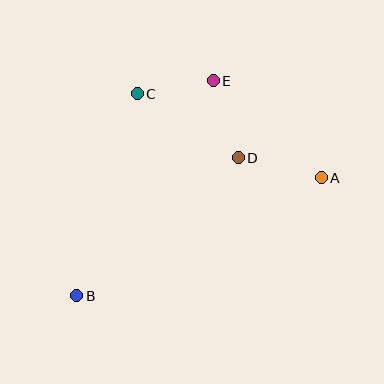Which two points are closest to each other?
Points C and E are closest to each other.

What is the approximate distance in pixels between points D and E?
The distance between D and E is approximately 81 pixels.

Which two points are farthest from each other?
Points A and B are farthest from each other.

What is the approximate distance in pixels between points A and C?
The distance between A and C is approximately 202 pixels.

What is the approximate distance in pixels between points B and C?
The distance between B and C is approximately 211 pixels.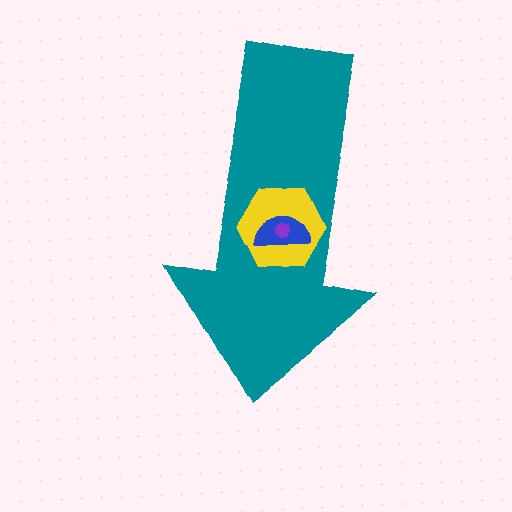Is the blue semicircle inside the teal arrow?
Yes.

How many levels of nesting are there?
4.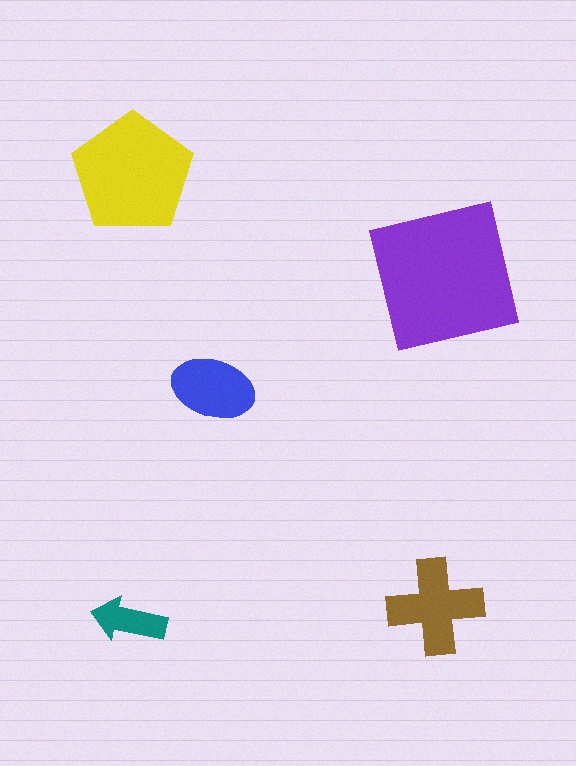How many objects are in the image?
There are 5 objects in the image.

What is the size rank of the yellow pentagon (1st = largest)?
2nd.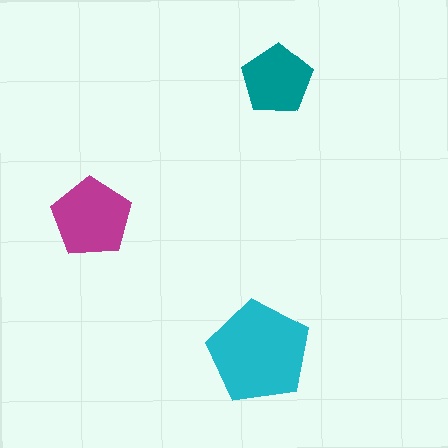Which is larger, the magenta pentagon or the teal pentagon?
The magenta one.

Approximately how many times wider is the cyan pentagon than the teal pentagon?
About 1.5 times wider.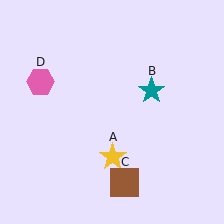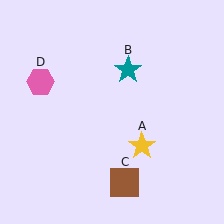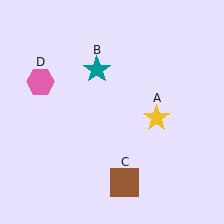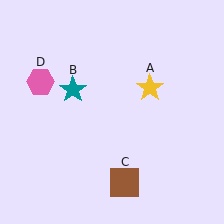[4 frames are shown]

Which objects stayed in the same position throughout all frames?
Brown square (object C) and pink hexagon (object D) remained stationary.